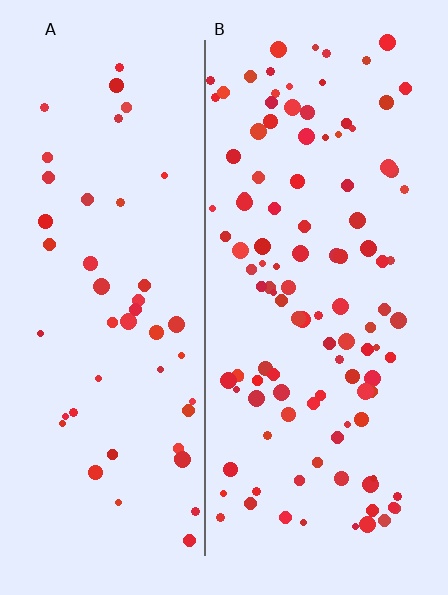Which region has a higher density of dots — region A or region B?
B (the right).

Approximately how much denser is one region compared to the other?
Approximately 2.3× — region B over region A.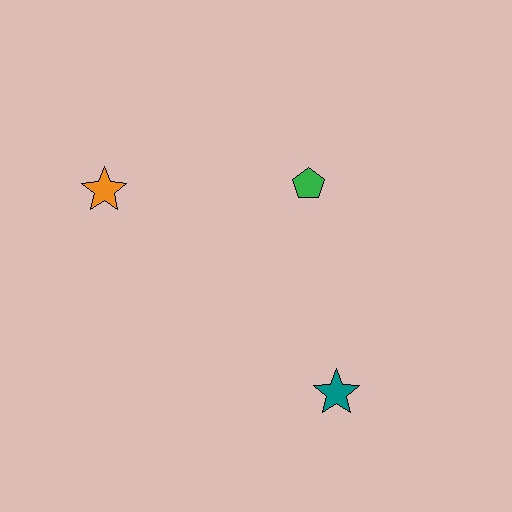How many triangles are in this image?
There are no triangles.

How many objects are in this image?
There are 3 objects.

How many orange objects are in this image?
There is 1 orange object.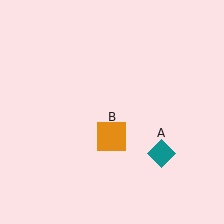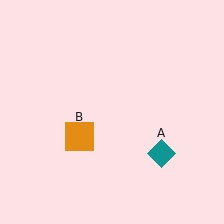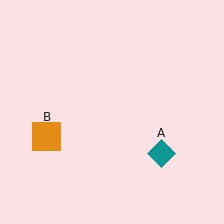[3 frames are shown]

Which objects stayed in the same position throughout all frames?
Teal diamond (object A) remained stationary.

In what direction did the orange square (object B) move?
The orange square (object B) moved left.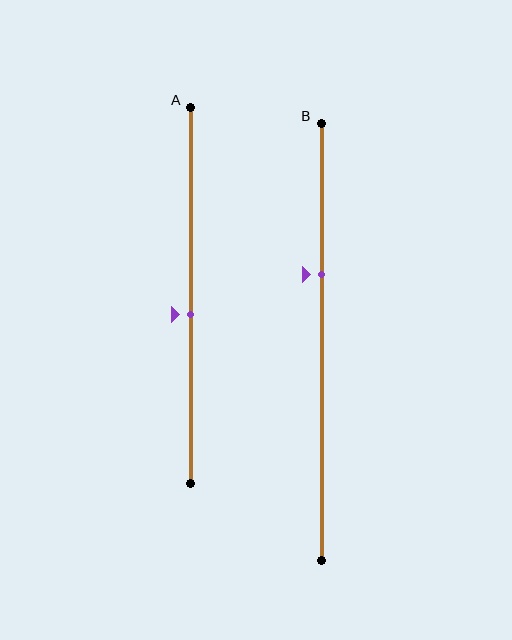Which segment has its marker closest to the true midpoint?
Segment A has its marker closest to the true midpoint.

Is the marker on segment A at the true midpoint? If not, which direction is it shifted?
No, the marker on segment A is shifted downward by about 5% of the segment length.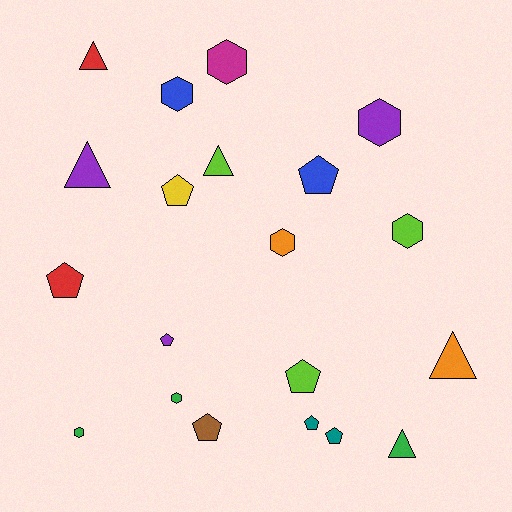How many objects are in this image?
There are 20 objects.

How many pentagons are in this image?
There are 8 pentagons.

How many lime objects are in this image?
There are 3 lime objects.